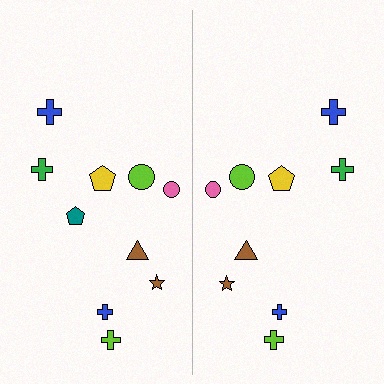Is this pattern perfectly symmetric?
No, the pattern is not perfectly symmetric. A teal pentagon is missing from the right side.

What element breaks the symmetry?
A teal pentagon is missing from the right side.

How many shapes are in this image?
There are 19 shapes in this image.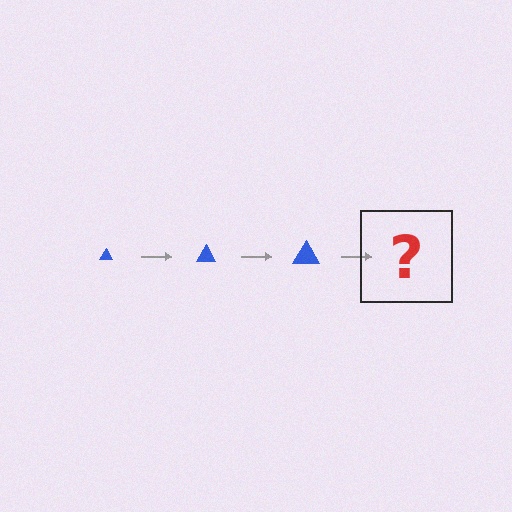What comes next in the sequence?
The next element should be a blue triangle, larger than the previous one.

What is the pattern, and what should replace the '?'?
The pattern is that the triangle gets progressively larger each step. The '?' should be a blue triangle, larger than the previous one.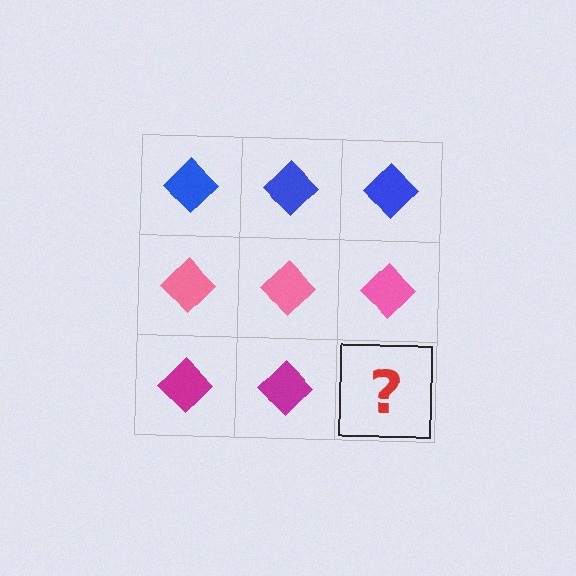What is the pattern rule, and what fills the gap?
The rule is that each row has a consistent color. The gap should be filled with a magenta diamond.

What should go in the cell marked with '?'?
The missing cell should contain a magenta diamond.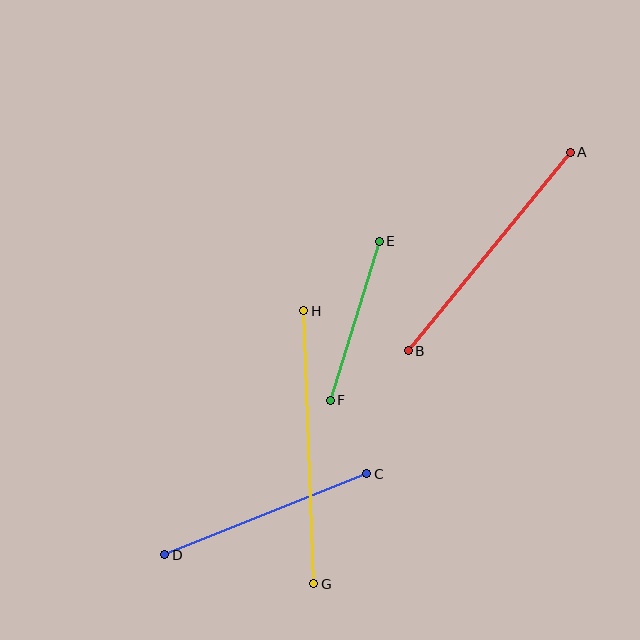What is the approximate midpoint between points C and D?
The midpoint is at approximately (266, 514) pixels.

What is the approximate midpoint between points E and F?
The midpoint is at approximately (355, 321) pixels.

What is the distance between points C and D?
The distance is approximately 217 pixels.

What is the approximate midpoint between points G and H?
The midpoint is at approximately (309, 447) pixels.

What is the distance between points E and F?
The distance is approximately 166 pixels.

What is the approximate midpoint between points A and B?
The midpoint is at approximately (489, 251) pixels.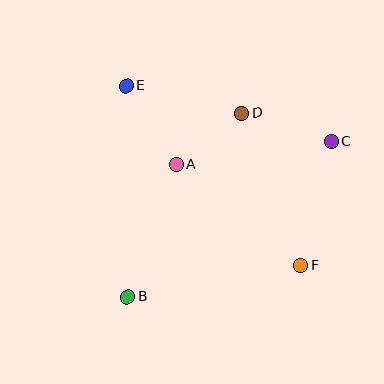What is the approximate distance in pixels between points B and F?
The distance between B and F is approximately 176 pixels.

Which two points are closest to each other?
Points A and D are closest to each other.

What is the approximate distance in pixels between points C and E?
The distance between C and E is approximately 212 pixels.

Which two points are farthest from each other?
Points B and C are farthest from each other.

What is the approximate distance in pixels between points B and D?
The distance between B and D is approximately 217 pixels.